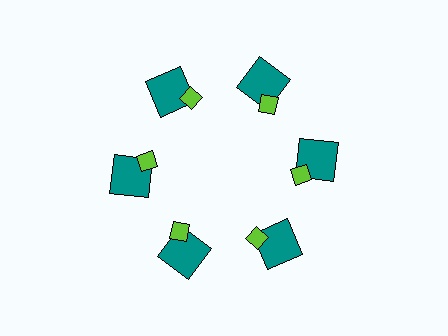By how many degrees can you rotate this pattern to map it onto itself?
The pattern maps onto itself every 60 degrees of rotation.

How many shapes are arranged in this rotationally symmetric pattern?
There are 12 shapes, arranged in 6 groups of 2.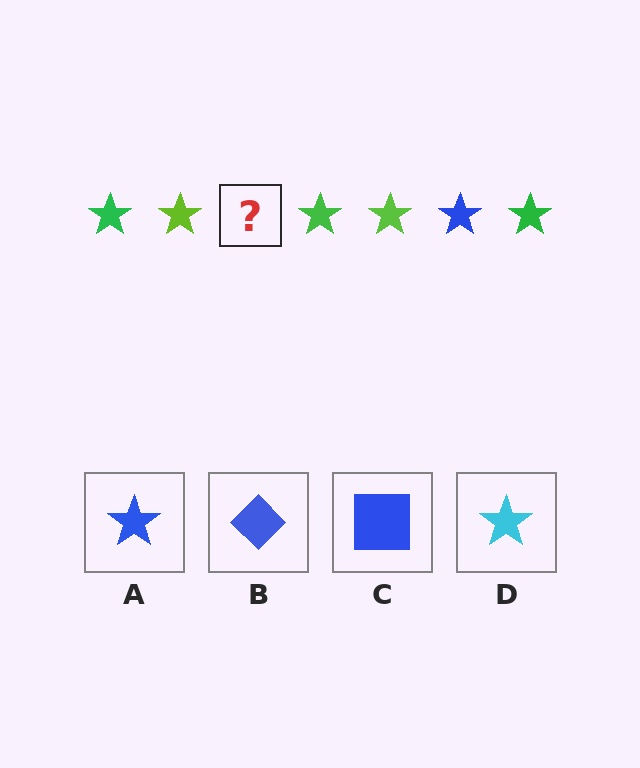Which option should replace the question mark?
Option A.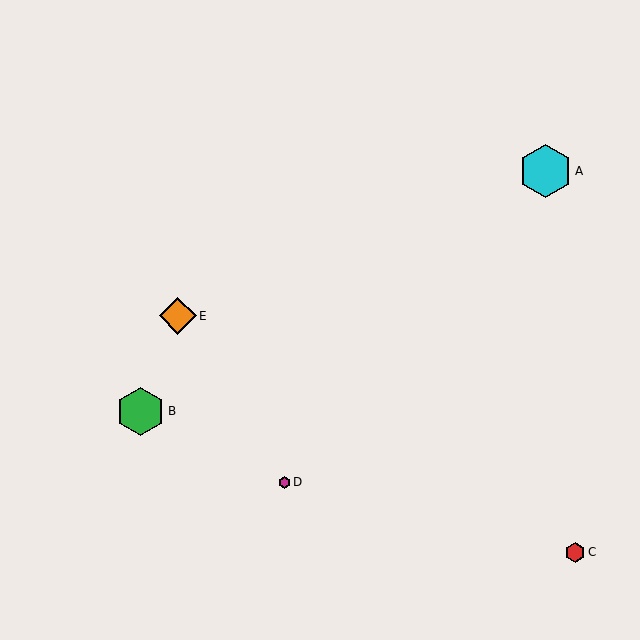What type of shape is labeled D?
Shape D is a magenta hexagon.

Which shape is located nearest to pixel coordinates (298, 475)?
The magenta hexagon (labeled D) at (284, 482) is nearest to that location.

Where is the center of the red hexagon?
The center of the red hexagon is at (575, 552).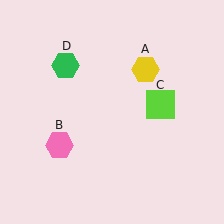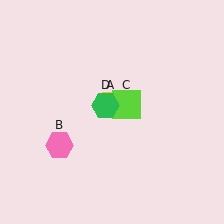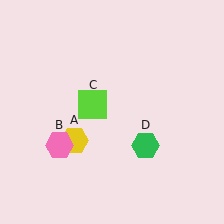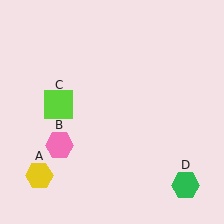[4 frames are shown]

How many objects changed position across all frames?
3 objects changed position: yellow hexagon (object A), lime square (object C), green hexagon (object D).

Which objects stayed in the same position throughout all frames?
Pink hexagon (object B) remained stationary.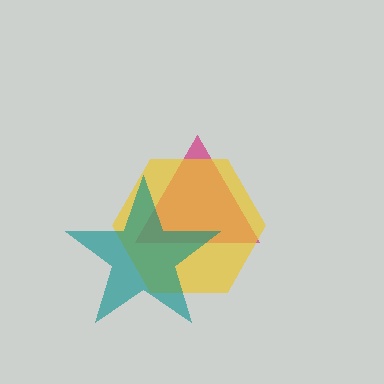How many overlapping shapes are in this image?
There are 3 overlapping shapes in the image.